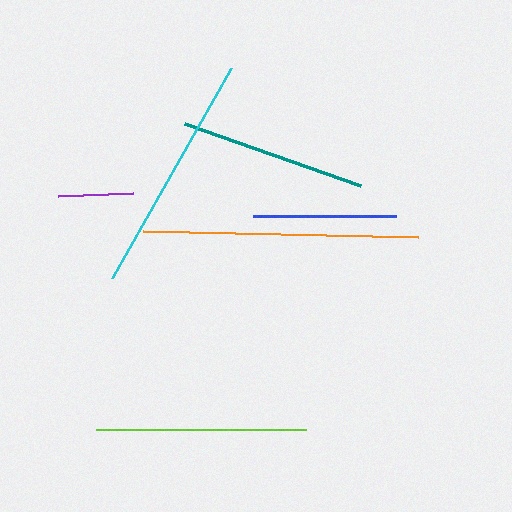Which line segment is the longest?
The orange line is the longest at approximately 276 pixels.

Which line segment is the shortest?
The purple line is the shortest at approximately 75 pixels.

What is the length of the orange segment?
The orange segment is approximately 276 pixels long.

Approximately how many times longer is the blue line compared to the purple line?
The blue line is approximately 1.9 times the length of the purple line.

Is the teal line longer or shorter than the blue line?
The teal line is longer than the blue line.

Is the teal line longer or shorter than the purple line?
The teal line is longer than the purple line.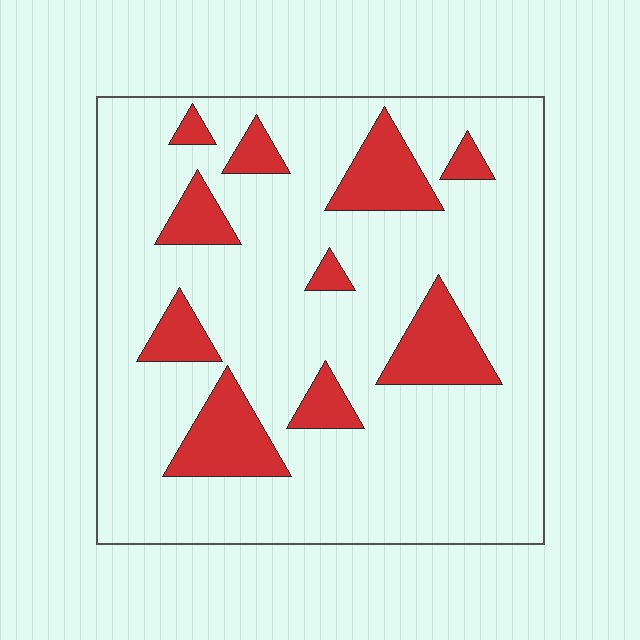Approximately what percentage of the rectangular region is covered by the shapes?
Approximately 20%.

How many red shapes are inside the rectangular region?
10.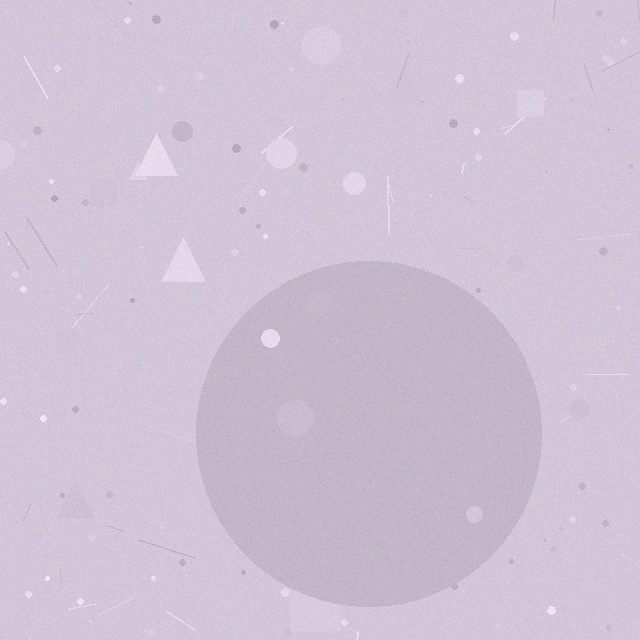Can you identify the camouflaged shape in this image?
The camouflaged shape is a circle.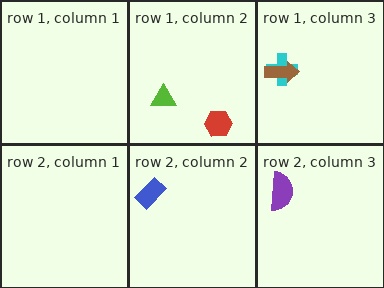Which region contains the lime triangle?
The row 1, column 2 region.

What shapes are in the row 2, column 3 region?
The purple semicircle.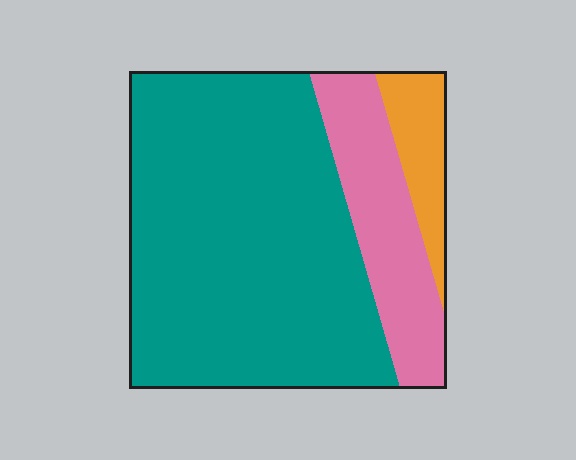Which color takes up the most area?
Teal, at roughly 70%.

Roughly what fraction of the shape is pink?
Pink covers around 20% of the shape.